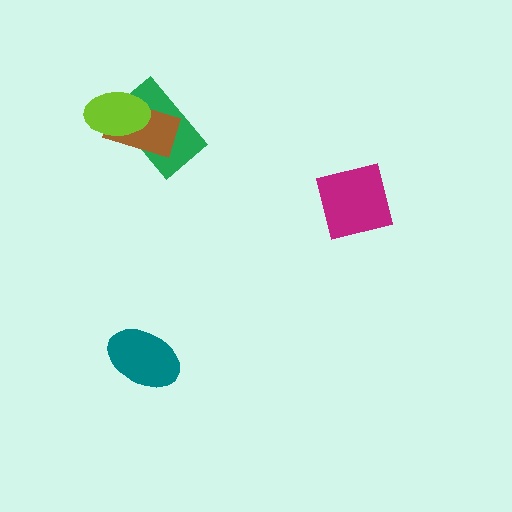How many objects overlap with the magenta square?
0 objects overlap with the magenta square.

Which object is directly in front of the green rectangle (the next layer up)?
The brown rectangle is directly in front of the green rectangle.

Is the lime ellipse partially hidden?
No, no other shape covers it.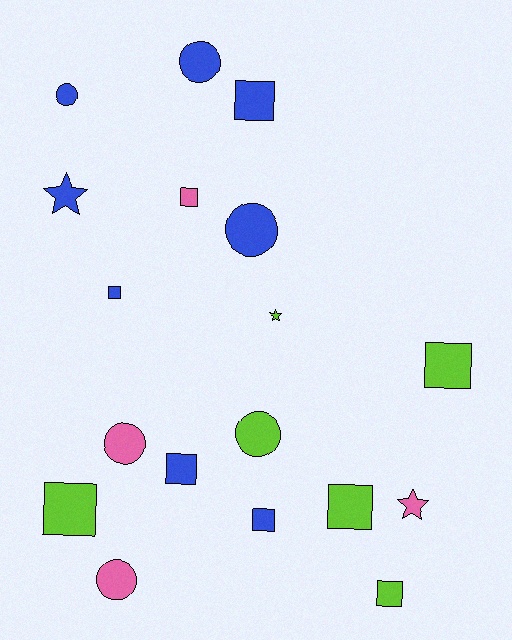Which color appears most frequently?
Blue, with 8 objects.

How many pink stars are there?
There is 1 pink star.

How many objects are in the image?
There are 18 objects.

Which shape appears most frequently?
Square, with 9 objects.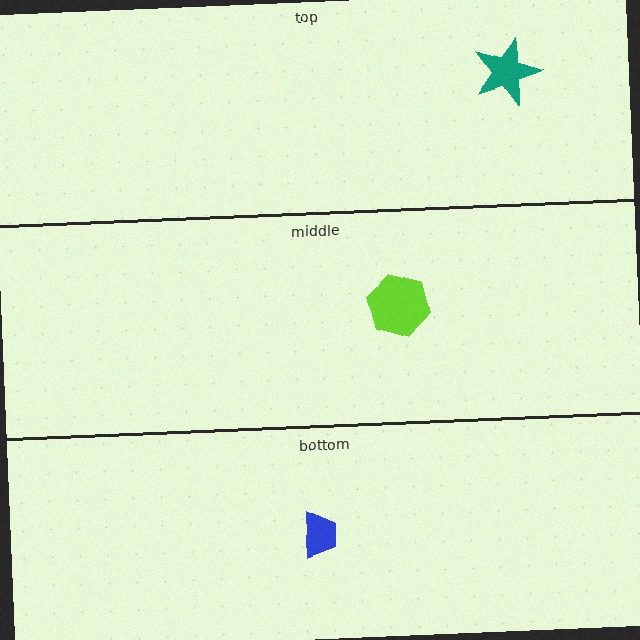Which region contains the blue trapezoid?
The bottom region.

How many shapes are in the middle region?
1.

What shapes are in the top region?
The teal star.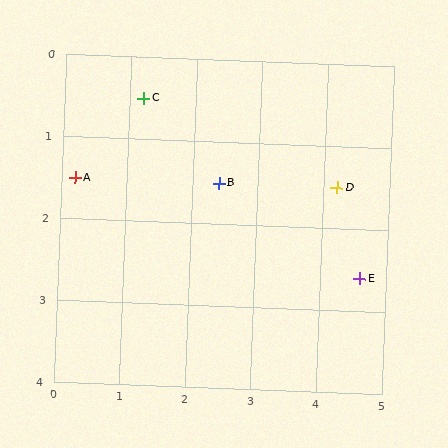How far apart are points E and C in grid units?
Points E and C are about 4.0 grid units apart.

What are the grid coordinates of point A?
Point A is at approximately (0.2, 1.5).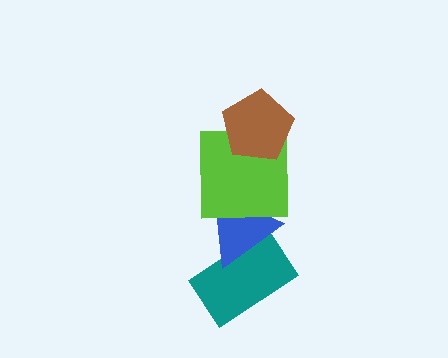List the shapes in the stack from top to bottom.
From top to bottom: the brown pentagon, the lime square, the blue triangle, the teal rectangle.